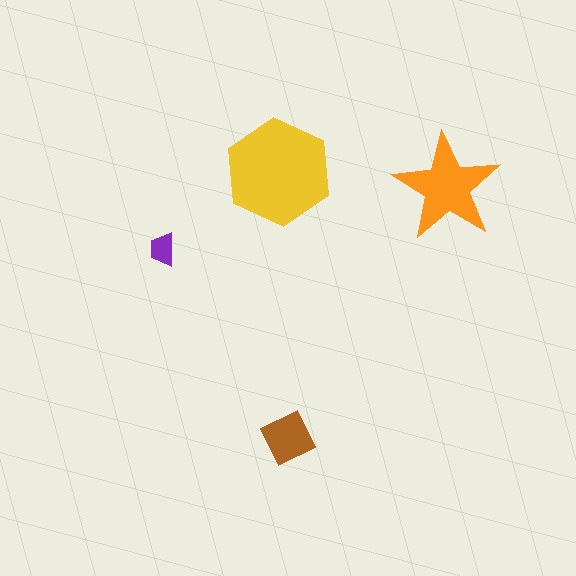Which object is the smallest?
The purple trapezoid.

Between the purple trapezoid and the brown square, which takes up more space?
The brown square.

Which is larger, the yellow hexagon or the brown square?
The yellow hexagon.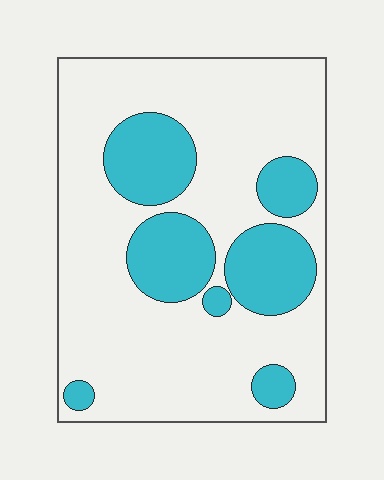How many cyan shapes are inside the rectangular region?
7.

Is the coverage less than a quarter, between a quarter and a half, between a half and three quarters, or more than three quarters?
Between a quarter and a half.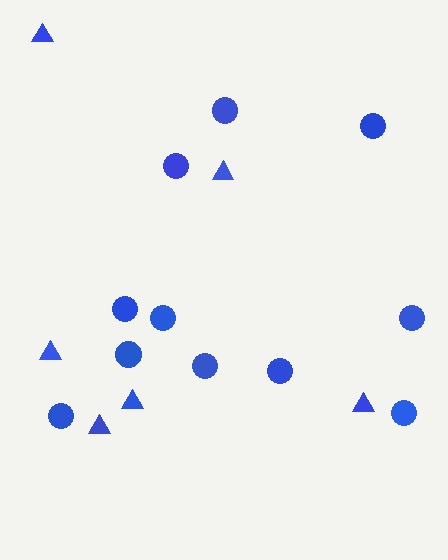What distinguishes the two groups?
There are 2 groups: one group of triangles (6) and one group of circles (11).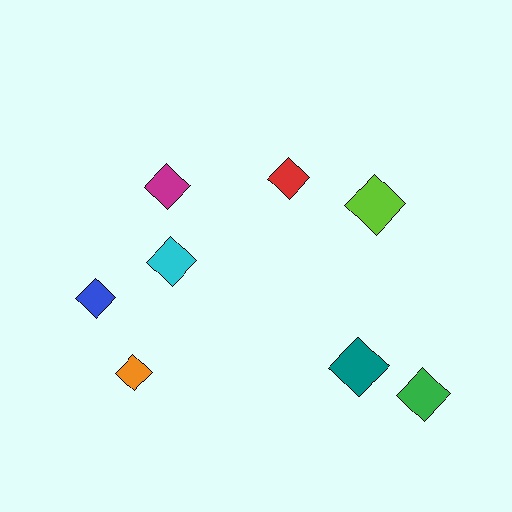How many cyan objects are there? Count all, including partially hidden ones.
There is 1 cyan object.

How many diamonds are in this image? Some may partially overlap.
There are 8 diamonds.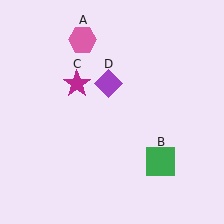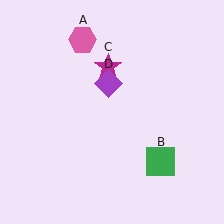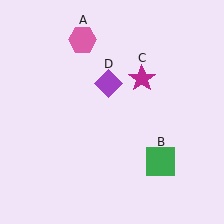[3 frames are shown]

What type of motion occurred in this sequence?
The magenta star (object C) rotated clockwise around the center of the scene.